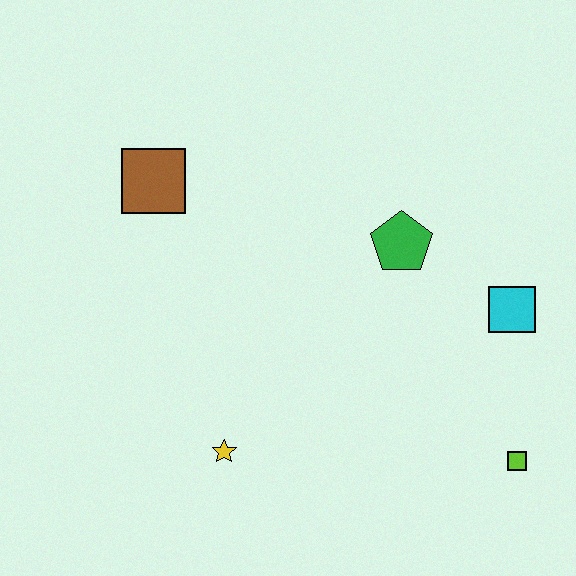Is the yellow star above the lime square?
Yes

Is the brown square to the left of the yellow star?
Yes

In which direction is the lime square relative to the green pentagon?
The lime square is below the green pentagon.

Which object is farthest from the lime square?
The brown square is farthest from the lime square.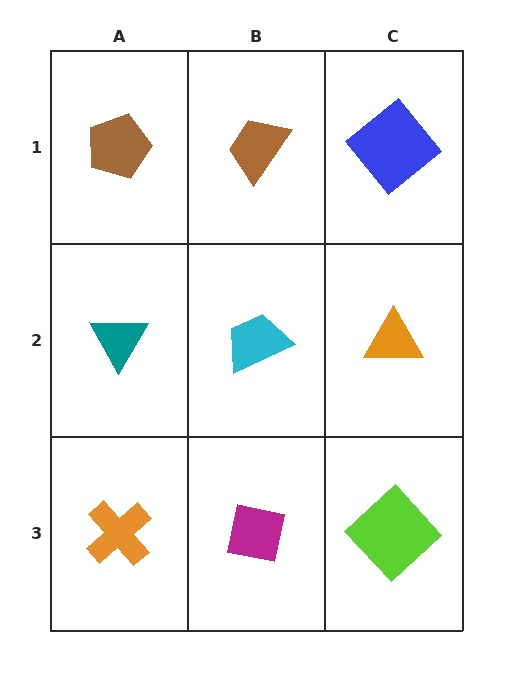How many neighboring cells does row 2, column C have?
3.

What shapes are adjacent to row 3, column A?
A teal triangle (row 2, column A), a magenta square (row 3, column B).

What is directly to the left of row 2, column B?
A teal triangle.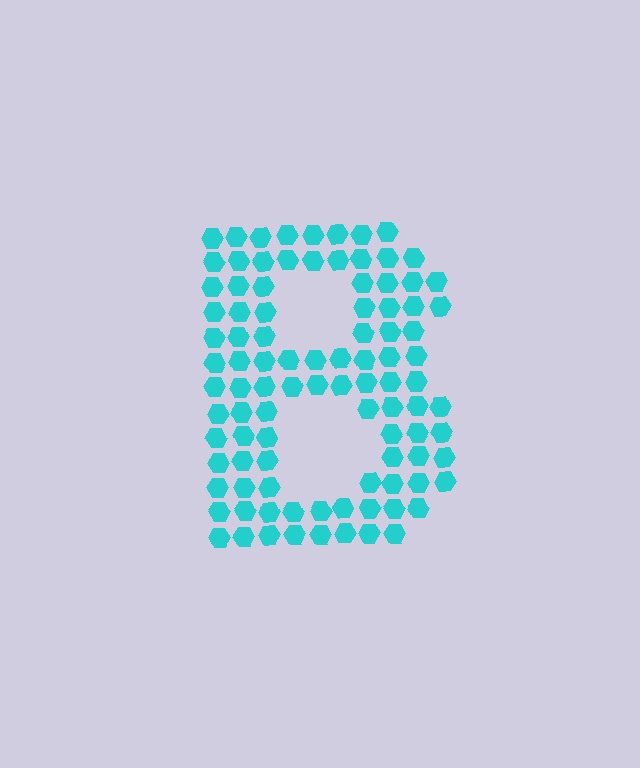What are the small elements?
The small elements are hexagons.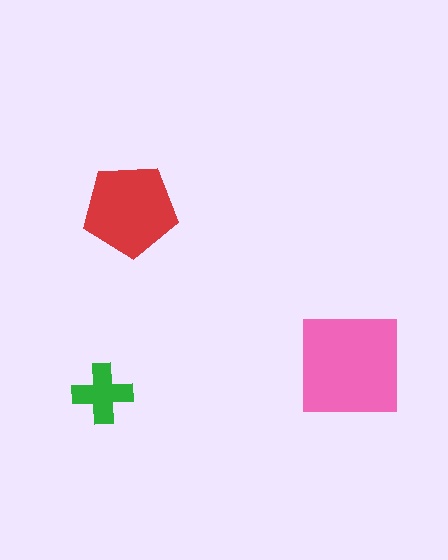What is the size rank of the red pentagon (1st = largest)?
2nd.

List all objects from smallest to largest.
The green cross, the red pentagon, the pink square.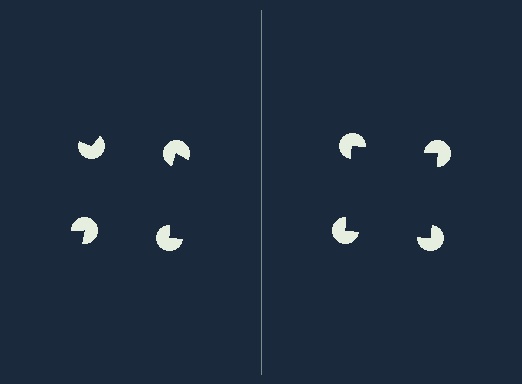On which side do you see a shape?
An illusory square appears on the right side. On the left side the wedge cuts are rotated, so no coherent shape forms.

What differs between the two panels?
The pac-man discs are positioned identically on both sides; only the wedge orientations differ. On the right they align to a square; on the left they are misaligned.